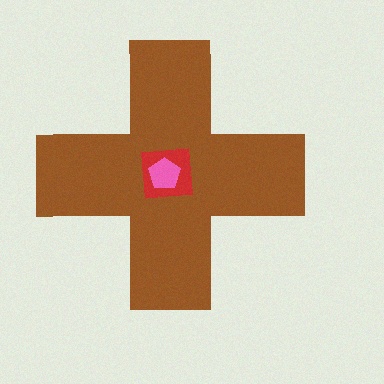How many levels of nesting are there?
3.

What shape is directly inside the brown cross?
The red square.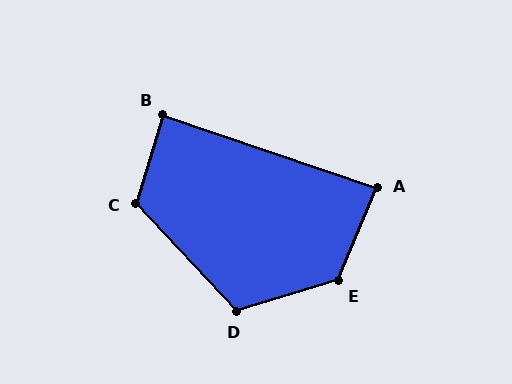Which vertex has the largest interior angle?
E, at approximately 129 degrees.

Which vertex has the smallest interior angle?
A, at approximately 86 degrees.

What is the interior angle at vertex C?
Approximately 120 degrees (obtuse).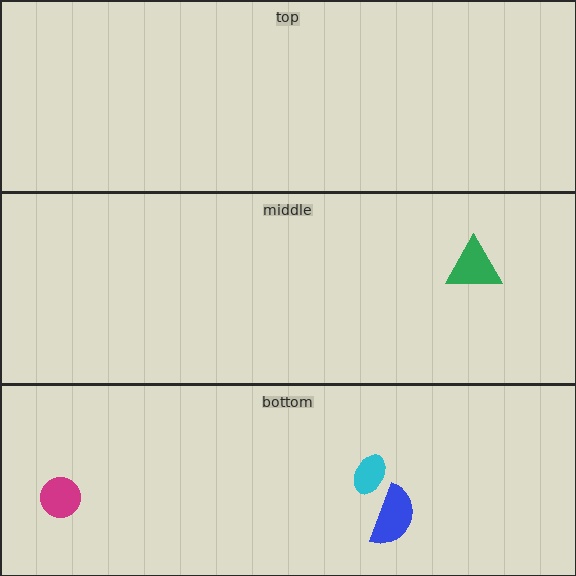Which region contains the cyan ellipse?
The bottom region.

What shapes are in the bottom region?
The cyan ellipse, the magenta circle, the blue semicircle.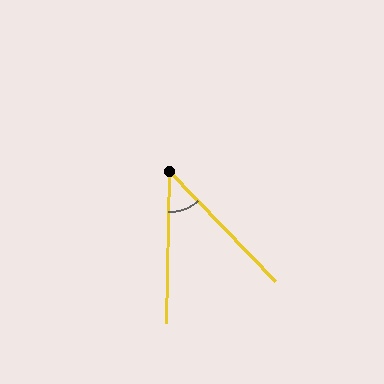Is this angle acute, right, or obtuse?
It is acute.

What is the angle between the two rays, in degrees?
Approximately 45 degrees.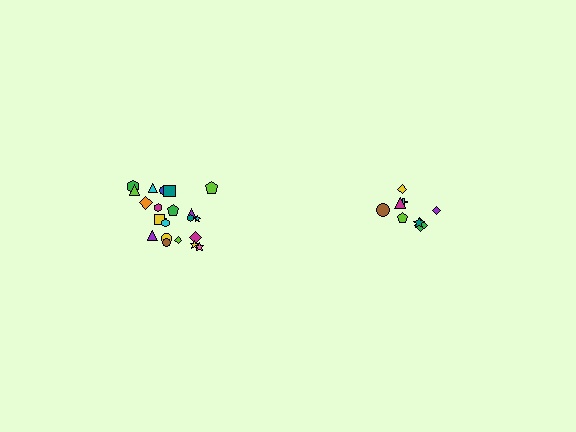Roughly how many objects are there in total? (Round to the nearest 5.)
Roughly 30 objects in total.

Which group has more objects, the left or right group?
The left group.